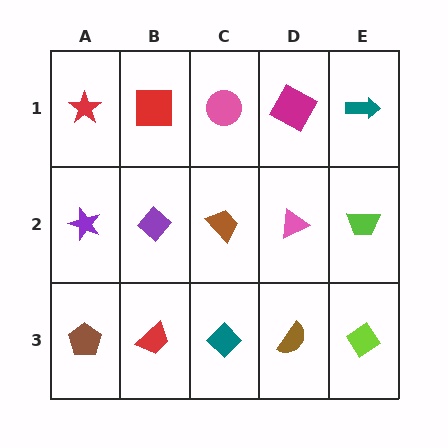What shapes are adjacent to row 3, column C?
A brown trapezoid (row 2, column C), a red trapezoid (row 3, column B), a brown semicircle (row 3, column D).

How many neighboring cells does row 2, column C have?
4.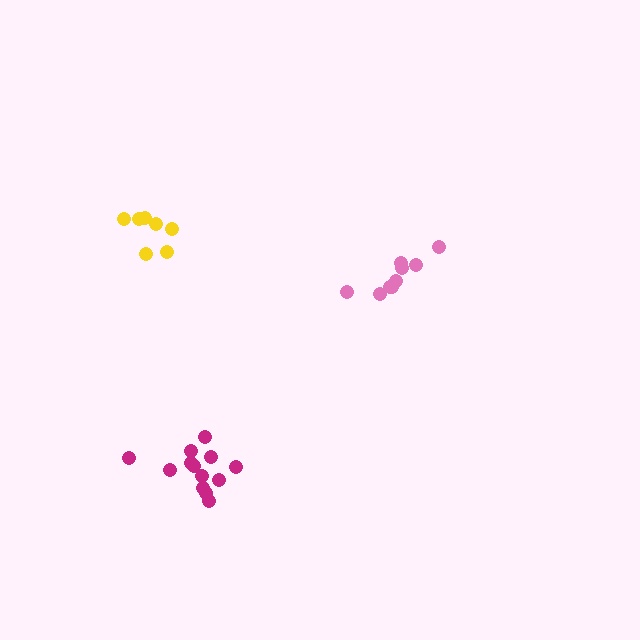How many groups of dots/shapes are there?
There are 3 groups.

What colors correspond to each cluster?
The clusters are colored: yellow, pink, magenta.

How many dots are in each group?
Group 1: 7 dots, Group 2: 9 dots, Group 3: 13 dots (29 total).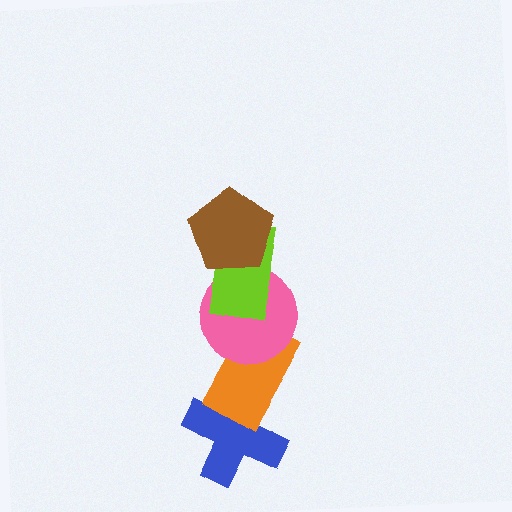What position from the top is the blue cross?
The blue cross is 5th from the top.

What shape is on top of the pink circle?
The lime rectangle is on top of the pink circle.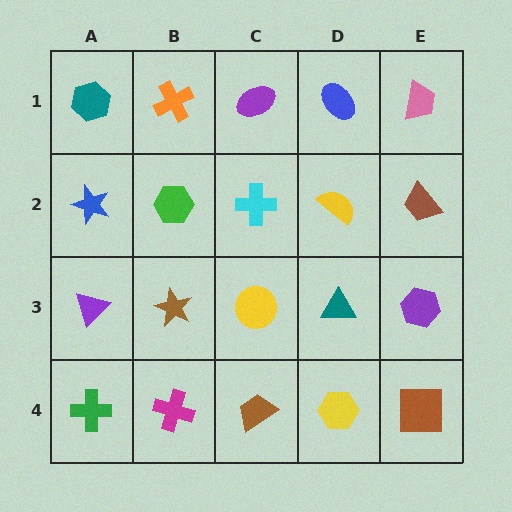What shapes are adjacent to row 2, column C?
A purple ellipse (row 1, column C), a yellow circle (row 3, column C), a green hexagon (row 2, column B), a yellow semicircle (row 2, column D).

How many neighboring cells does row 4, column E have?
2.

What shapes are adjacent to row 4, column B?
A brown star (row 3, column B), a green cross (row 4, column A), a brown trapezoid (row 4, column C).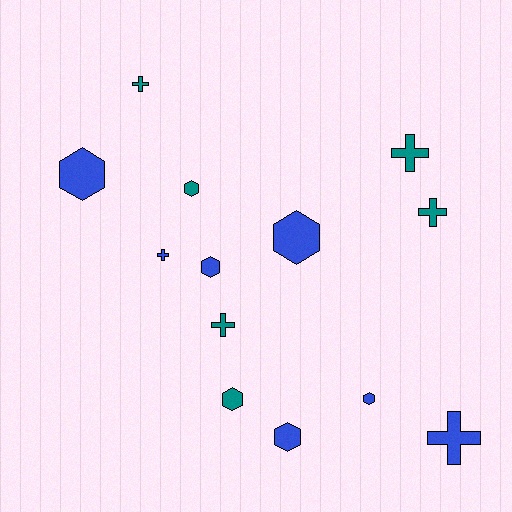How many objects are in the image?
There are 13 objects.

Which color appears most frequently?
Blue, with 7 objects.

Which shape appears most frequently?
Hexagon, with 7 objects.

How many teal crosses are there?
There are 4 teal crosses.